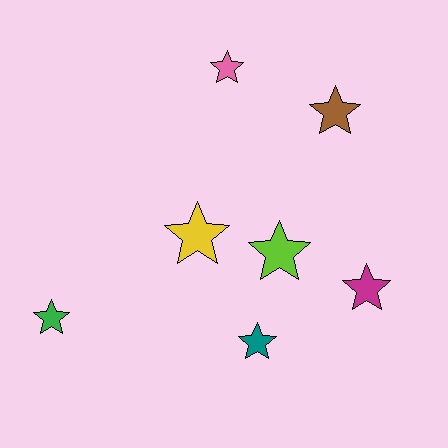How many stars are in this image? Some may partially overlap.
There are 7 stars.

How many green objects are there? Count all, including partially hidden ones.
There is 1 green object.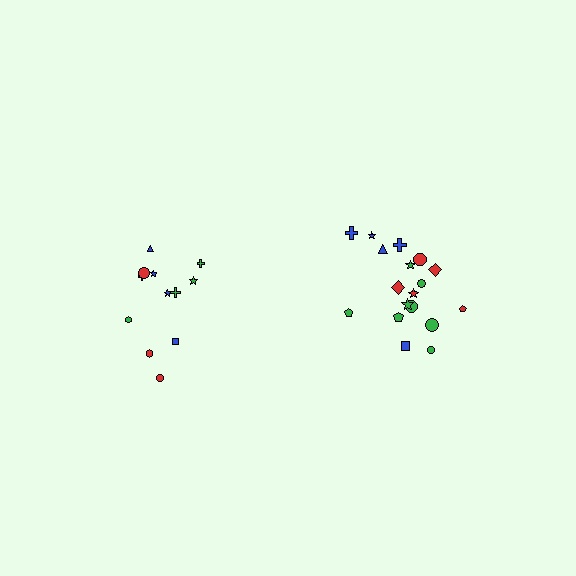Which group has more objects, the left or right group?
The right group.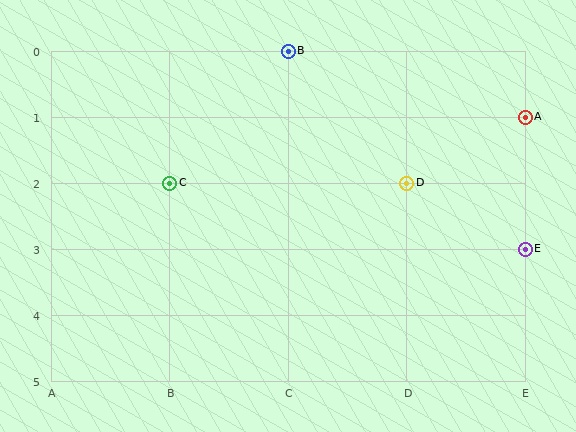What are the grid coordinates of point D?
Point D is at grid coordinates (D, 2).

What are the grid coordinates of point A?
Point A is at grid coordinates (E, 1).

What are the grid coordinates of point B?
Point B is at grid coordinates (C, 0).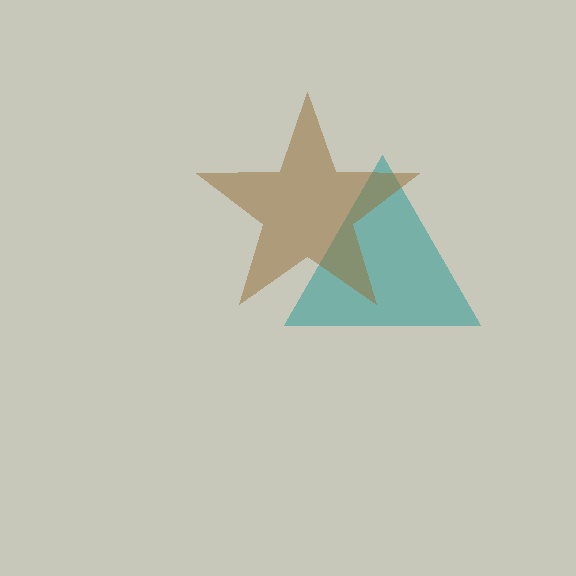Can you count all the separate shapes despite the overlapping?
Yes, there are 2 separate shapes.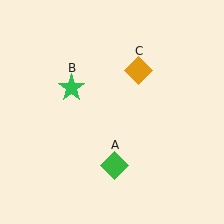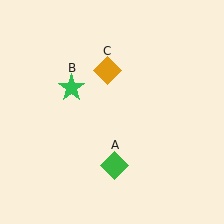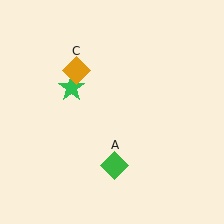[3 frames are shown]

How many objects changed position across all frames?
1 object changed position: orange diamond (object C).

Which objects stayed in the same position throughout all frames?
Green diamond (object A) and green star (object B) remained stationary.